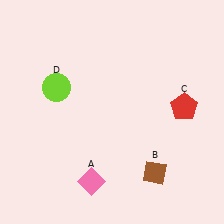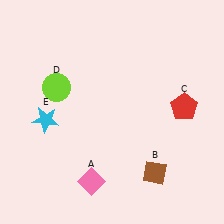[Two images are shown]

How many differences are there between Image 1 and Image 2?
There is 1 difference between the two images.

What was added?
A cyan star (E) was added in Image 2.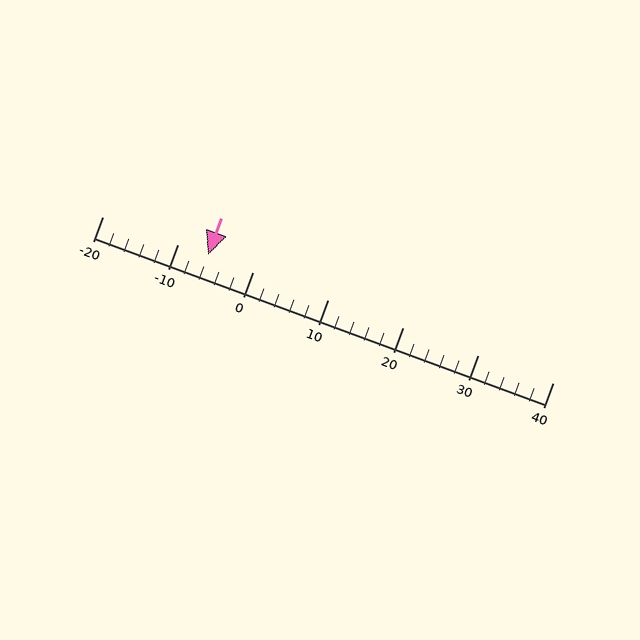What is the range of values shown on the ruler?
The ruler shows values from -20 to 40.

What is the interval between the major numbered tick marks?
The major tick marks are spaced 10 units apart.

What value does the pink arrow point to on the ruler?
The pink arrow points to approximately -6.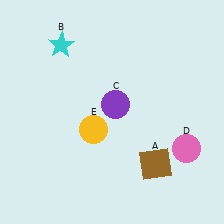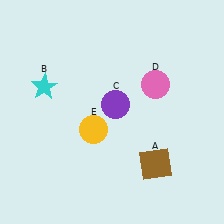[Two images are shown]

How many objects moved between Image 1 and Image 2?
2 objects moved between the two images.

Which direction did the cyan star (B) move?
The cyan star (B) moved down.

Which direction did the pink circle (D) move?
The pink circle (D) moved up.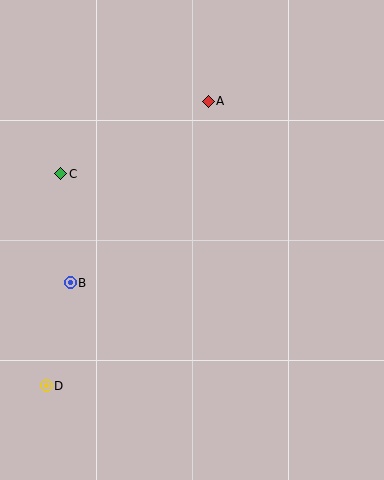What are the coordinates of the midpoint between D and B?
The midpoint between D and B is at (58, 334).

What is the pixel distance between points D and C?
The distance between D and C is 212 pixels.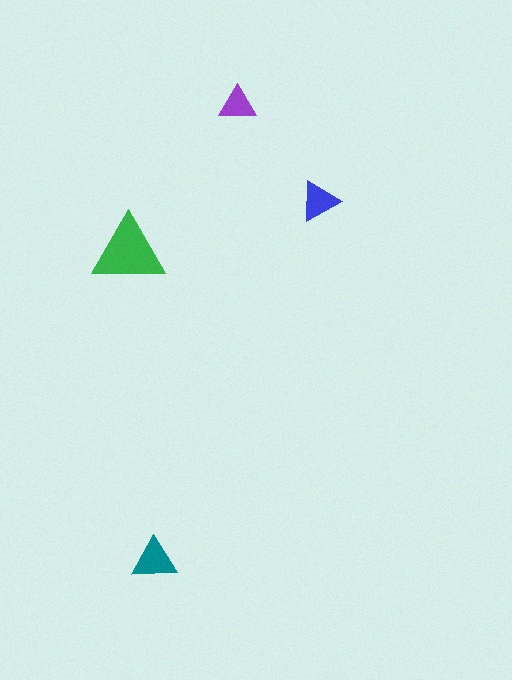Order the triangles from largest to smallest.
the green one, the teal one, the blue one, the purple one.